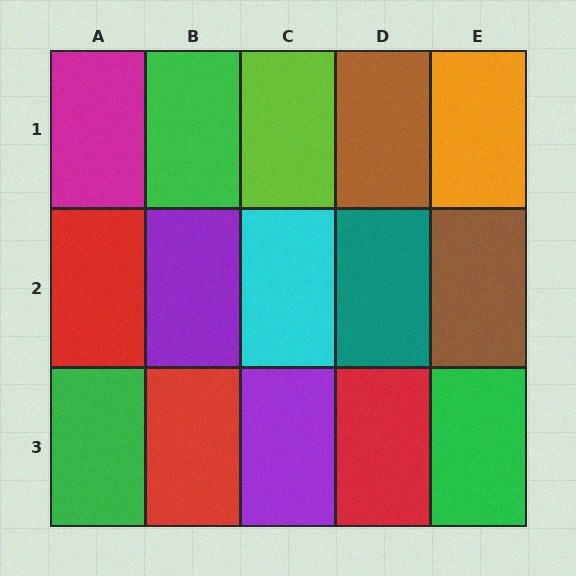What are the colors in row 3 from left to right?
Green, red, purple, red, green.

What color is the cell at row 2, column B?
Purple.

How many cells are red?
3 cells are red.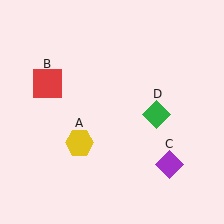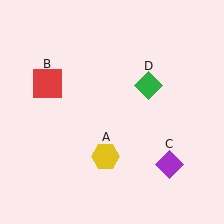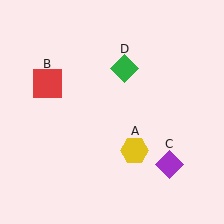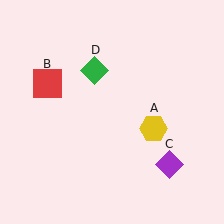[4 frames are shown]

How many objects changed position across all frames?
2 objects changed position: yellow hexagon (object A), green diamond (object D).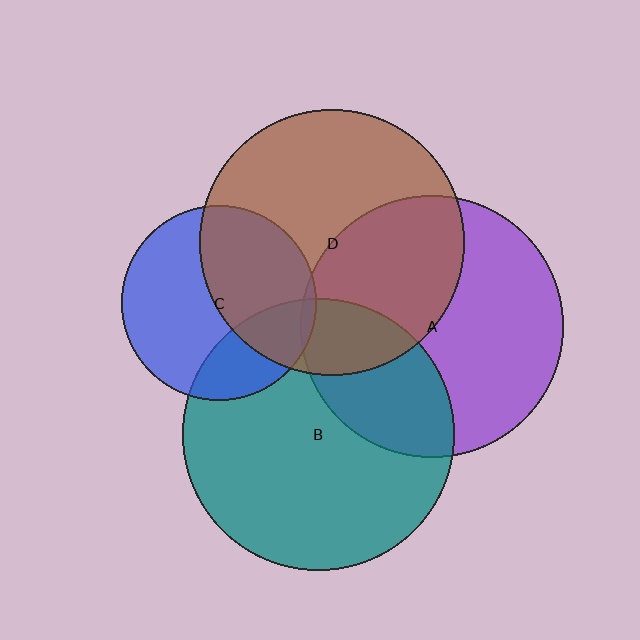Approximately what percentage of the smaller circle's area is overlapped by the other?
Approximately 5%.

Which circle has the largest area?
Circle B (teal).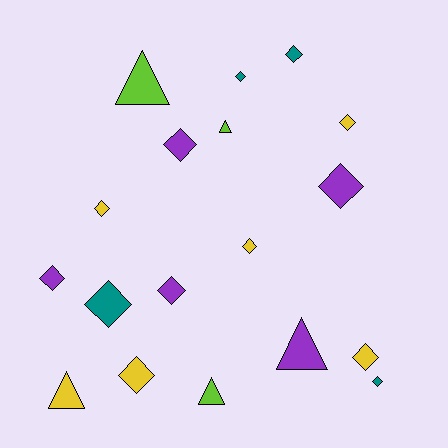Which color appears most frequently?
Yellow, with 6 objects.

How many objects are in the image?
There are 18 objects.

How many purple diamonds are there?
There are 4 purple diamonds.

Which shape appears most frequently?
Diamond, with 13 objects.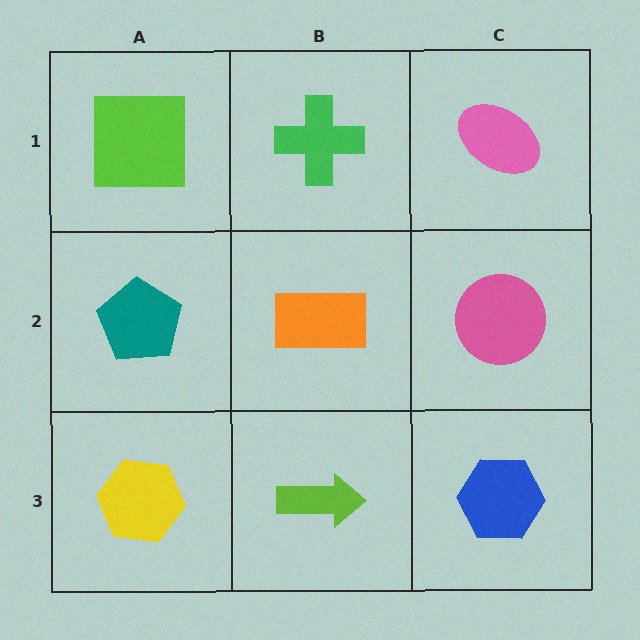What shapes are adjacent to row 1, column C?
A pink circle (row 2, column C), a green cross (row 1, column B).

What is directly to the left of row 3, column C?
A lime arrow.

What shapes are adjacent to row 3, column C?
A pink circle (row 2, column C), a lime arrow (row 3, column B).